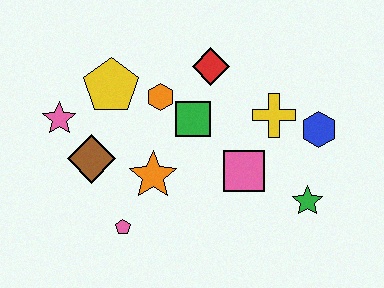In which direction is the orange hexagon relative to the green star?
The orange hexagon is to the left of the green star.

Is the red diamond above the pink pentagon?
Yes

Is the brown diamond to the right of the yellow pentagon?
No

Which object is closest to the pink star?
The brown diamond is closest to the pink star.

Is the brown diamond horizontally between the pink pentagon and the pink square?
No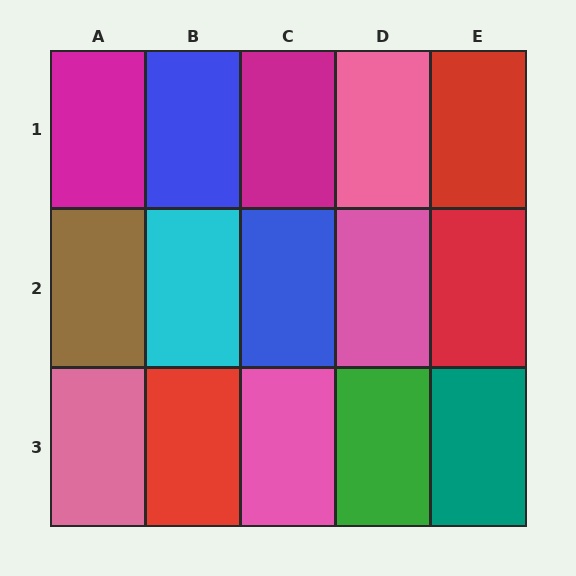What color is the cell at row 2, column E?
Red.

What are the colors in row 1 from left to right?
Magenta, blue, magenta, pink, red.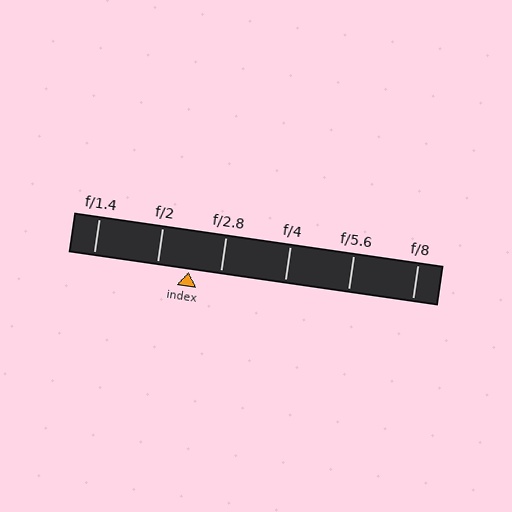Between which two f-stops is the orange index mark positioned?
The index mark is between f/2 and f/2.8.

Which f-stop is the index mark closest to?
The index mark is closest to f/2.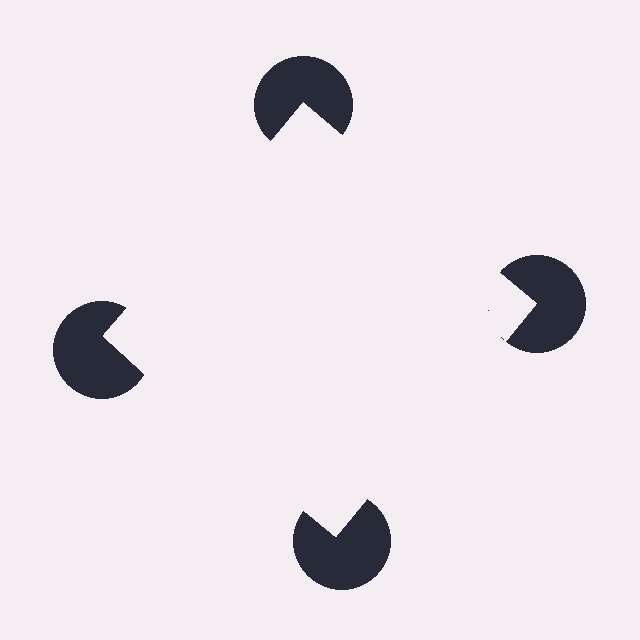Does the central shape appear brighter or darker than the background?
It typically appears slightly brighter than the background, even though no actual brightness change is drawn.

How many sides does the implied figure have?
4 sides.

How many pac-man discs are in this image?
There are 4 — one at each vertex of the illusory square.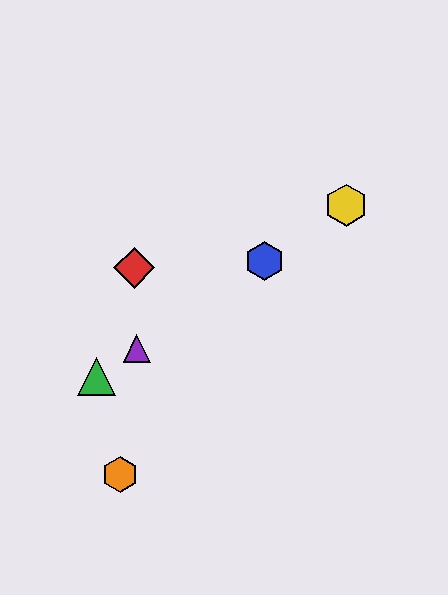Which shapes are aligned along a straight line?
The blue hexagon, the green triangle, the yellow hexagon, the purple triangle are aligned along a straight line.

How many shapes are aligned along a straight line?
4 shapes (the blue hexagon, the green triangle, the yellow hexagon, the purple triangle) are aligned along a straight line.